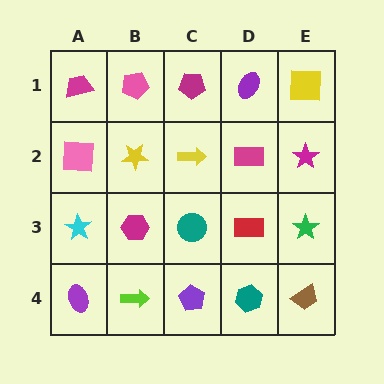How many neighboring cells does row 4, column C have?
3.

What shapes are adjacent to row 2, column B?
A pink pentagon (row 1, column B), a magenta hexagon (row 3, column B), a pink square (row 2, column A), a yellow arrow (row 2, column C).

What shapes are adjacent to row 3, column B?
A yellow star (row 2, column B), a lime arrow (row 4, column B), a cyan star (row 3, column A), a teal circle (row 3, column C).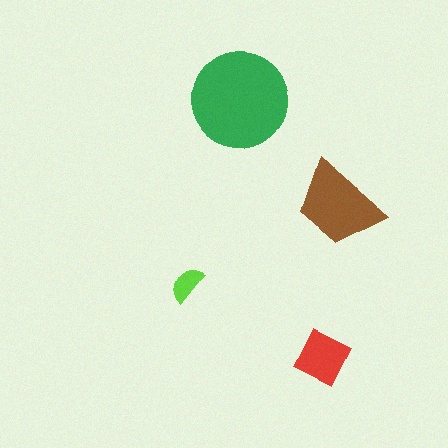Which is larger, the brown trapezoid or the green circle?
The green circle.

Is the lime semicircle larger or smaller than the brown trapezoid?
Smaller.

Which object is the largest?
The green circle.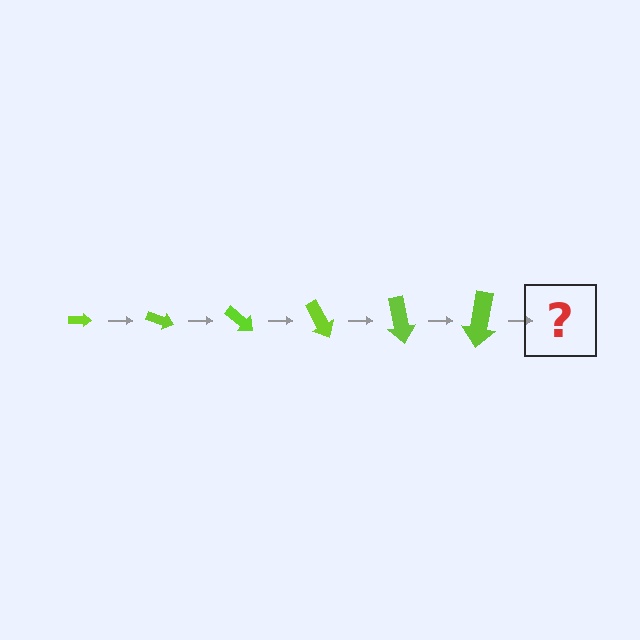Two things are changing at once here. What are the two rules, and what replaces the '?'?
The two rules are that the arrow grows larger each step and it rotates 20 degrees each step. The '?' should be an arrow, larger than the previous one and rotated 120 degrees from the start.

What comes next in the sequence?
The next element should be an arrow, larger than the previous one and rotated 120 degrees from the start.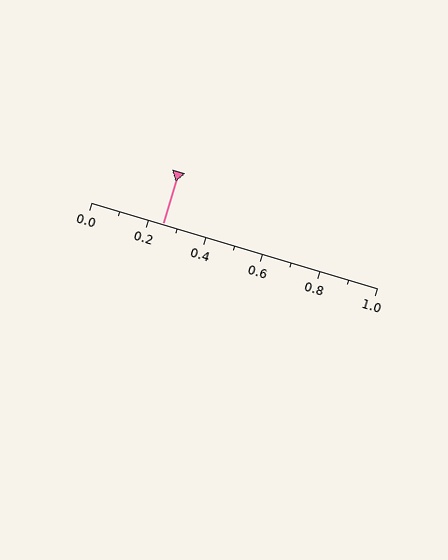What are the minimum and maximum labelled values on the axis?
The axis runs from 0.0 to 1.0.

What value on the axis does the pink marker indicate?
The marker indicates approximately 0.25.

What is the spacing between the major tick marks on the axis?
The major ticks are spaced 0.2 apart.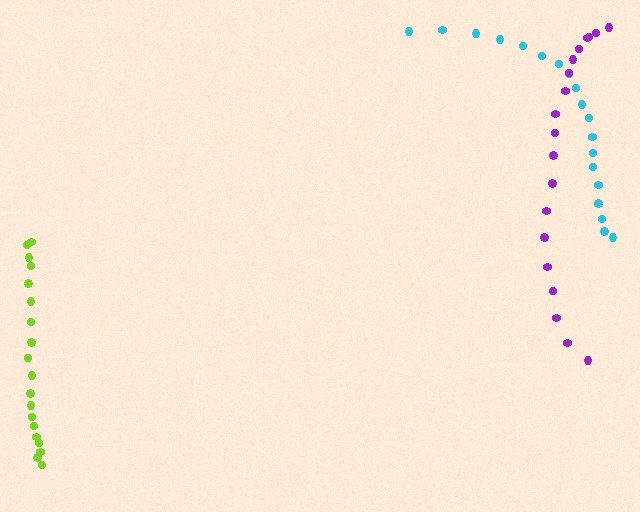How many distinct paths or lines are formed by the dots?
There are 3 distinct paths.